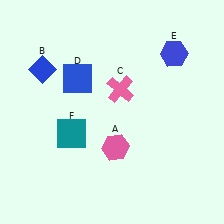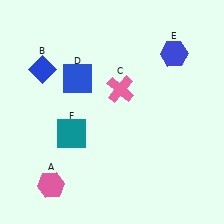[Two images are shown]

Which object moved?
The pink hexagon (A) moved left.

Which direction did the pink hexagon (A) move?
The pink hexagon (A) moved left.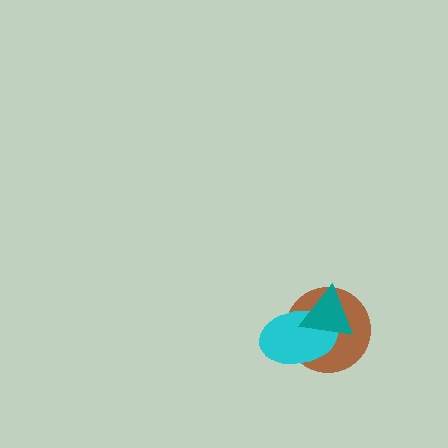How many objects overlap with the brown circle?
2 objects overlap with the brown circle.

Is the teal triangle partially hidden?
No, no other shape covers it.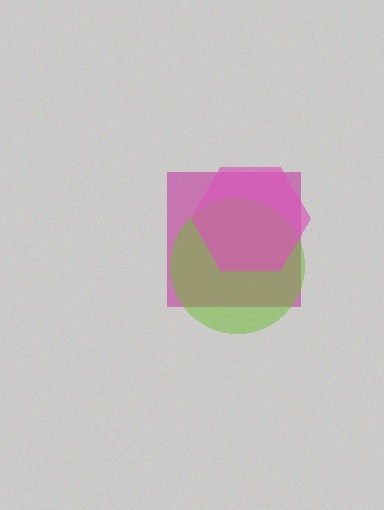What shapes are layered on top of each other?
The layered shapes are: a magenta square, a lime circle, a pink hexagon.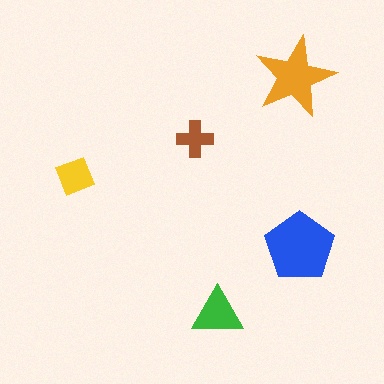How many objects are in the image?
There are 5 objects in the image.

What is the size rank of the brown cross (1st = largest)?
5th.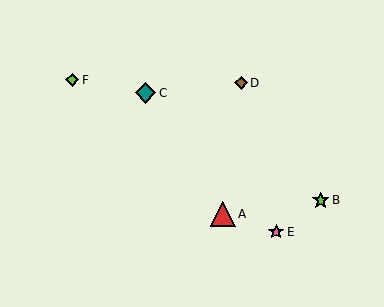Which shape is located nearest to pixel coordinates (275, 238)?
The pink star (labeled E) at (276, 232) is nearest to that location.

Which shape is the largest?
The red triangle (labeled A) is the largest.